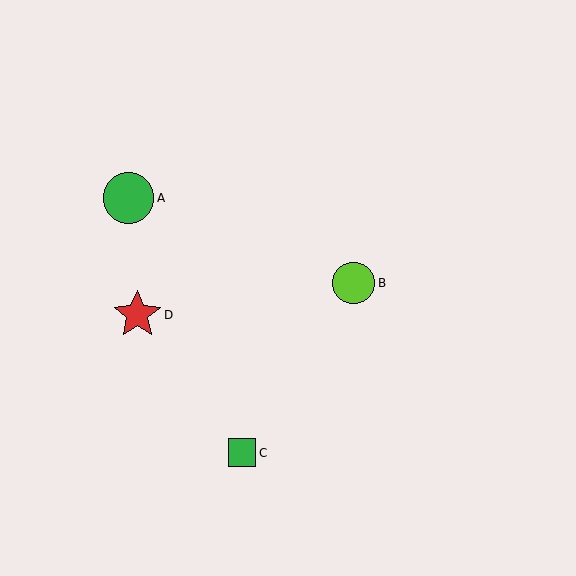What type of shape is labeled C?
Shape C is a green square.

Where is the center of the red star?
The center of the red star is at (137, 315).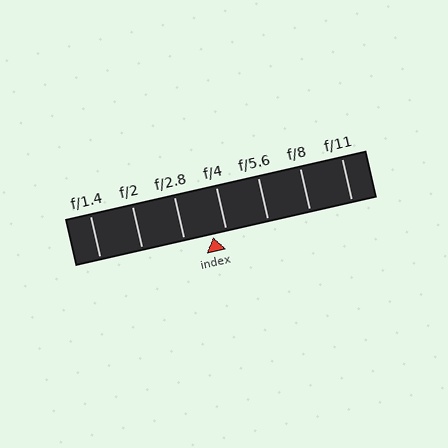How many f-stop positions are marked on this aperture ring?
There are 7 f-stop positions marked.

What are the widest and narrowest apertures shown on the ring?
The widest aperture shown is f/1.4 and the narrowest is f/11.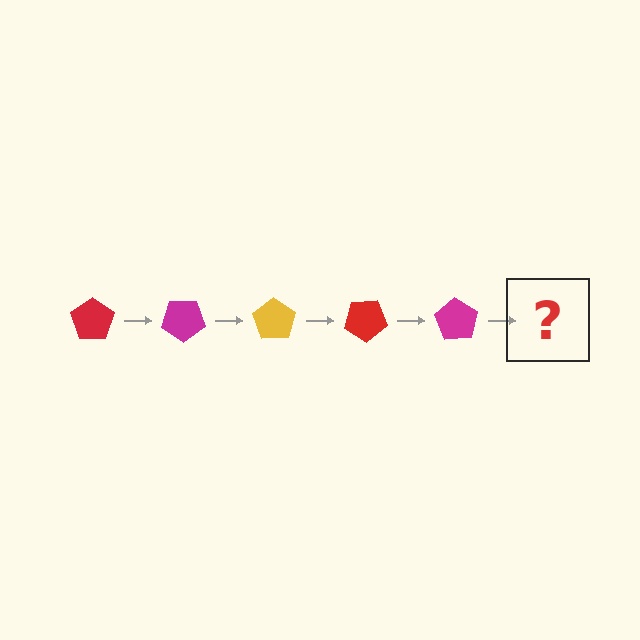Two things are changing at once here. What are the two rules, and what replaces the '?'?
The two rules are that it rotates 35 degrees each step and the color cycles through red, magenta, and yellow. The '?' should be a yellow pentagon, rotated 175 degrees from the start.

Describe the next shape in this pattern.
It should be a yellow pentagon, rotated 175 degrees from the start.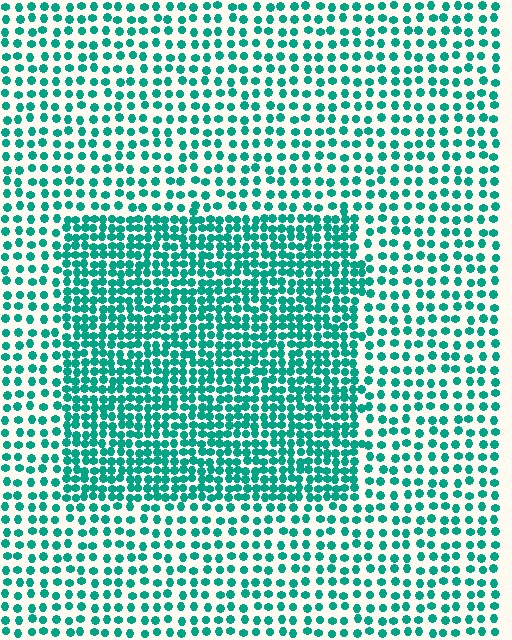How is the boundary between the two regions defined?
The boundary is defined by a change in element density (approximately 2.0x ratio). All elements are the same color, size, and shape.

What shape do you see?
I see a rectangle.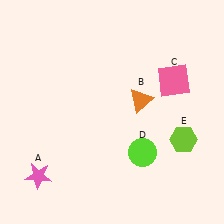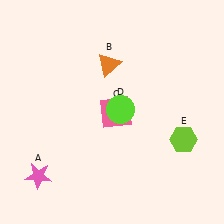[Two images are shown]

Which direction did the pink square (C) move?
The pink square (C) moved left.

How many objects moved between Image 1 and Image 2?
3 objects moved between the two images.